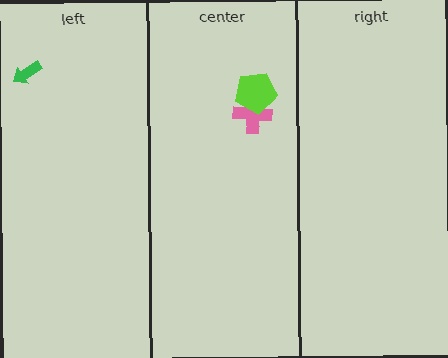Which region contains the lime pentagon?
The center region.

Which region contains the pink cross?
The center region.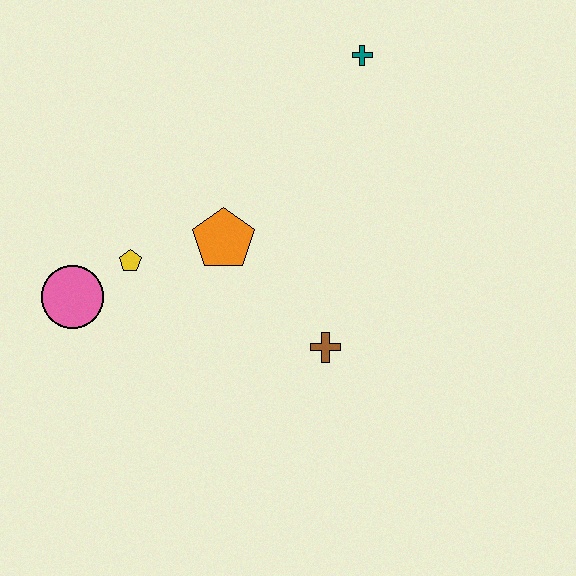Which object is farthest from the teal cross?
The pink circle is farthest from the teal cross.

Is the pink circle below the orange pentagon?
Yes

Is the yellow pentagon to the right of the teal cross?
No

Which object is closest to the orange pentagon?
The yellow pentagon is closest to the orange pentagon.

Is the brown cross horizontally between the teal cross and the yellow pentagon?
Yes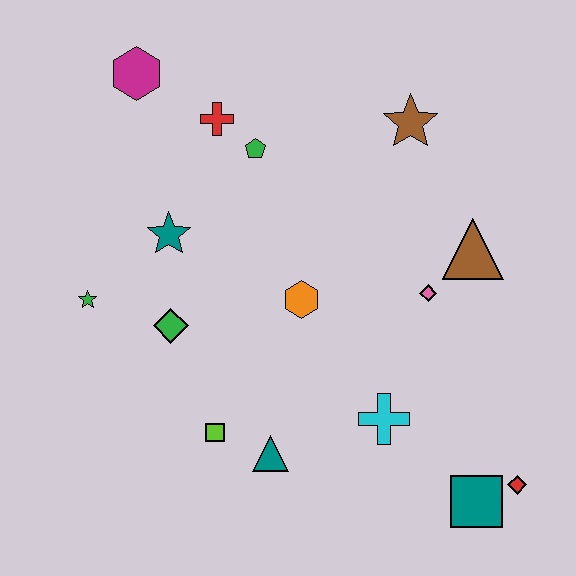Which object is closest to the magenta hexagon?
The red cross is closest to the magenta hexagon.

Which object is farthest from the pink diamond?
The magenta hexagon is farthest from the pink diamond.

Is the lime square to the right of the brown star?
No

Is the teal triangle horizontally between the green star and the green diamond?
No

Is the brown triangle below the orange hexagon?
No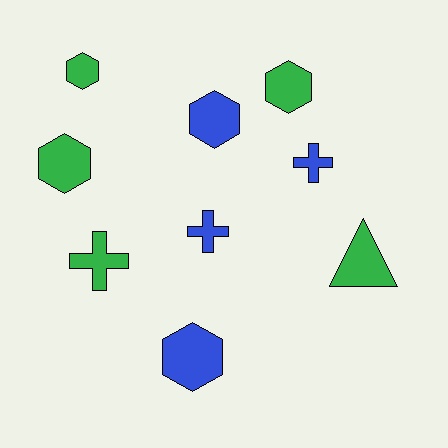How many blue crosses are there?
There are 2 blue crosses.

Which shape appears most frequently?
Hexagon, with 5 objects.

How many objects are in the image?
There are 9 objects.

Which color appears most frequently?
Green, with 5 objects.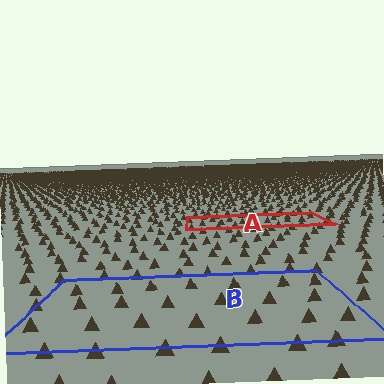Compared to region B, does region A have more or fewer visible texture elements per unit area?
Region A has more texture elements per unit area — they are packed more densely because it is farther away.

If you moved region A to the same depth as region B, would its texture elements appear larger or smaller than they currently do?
They would appear larger. At a closer depth, the same texture elements are projected at a bigger on-screen size.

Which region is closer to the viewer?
Region B is closer. The texture elements there are larger and more spread out.